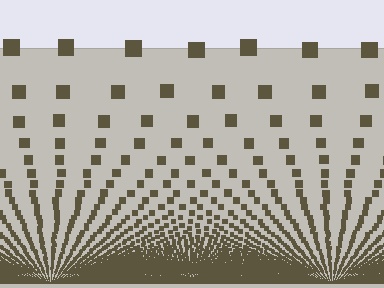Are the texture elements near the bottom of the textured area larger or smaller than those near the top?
Smaller. The gradient is inverted — elements near the bottom are smaller and denser.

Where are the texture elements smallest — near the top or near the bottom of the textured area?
Near the bottom.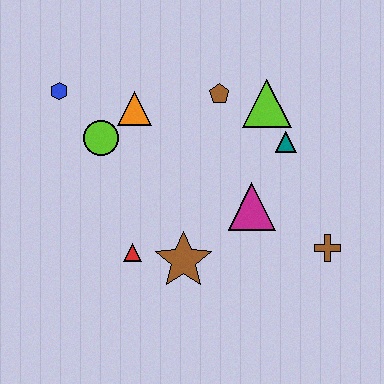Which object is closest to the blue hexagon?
The lime circle is closest to the blue hexagon.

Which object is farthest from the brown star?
The blue hexagon is farthest from the brown star.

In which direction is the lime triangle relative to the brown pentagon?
The lime triangle is to the right of the brown pentagon.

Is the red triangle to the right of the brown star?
No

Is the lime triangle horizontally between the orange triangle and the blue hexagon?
No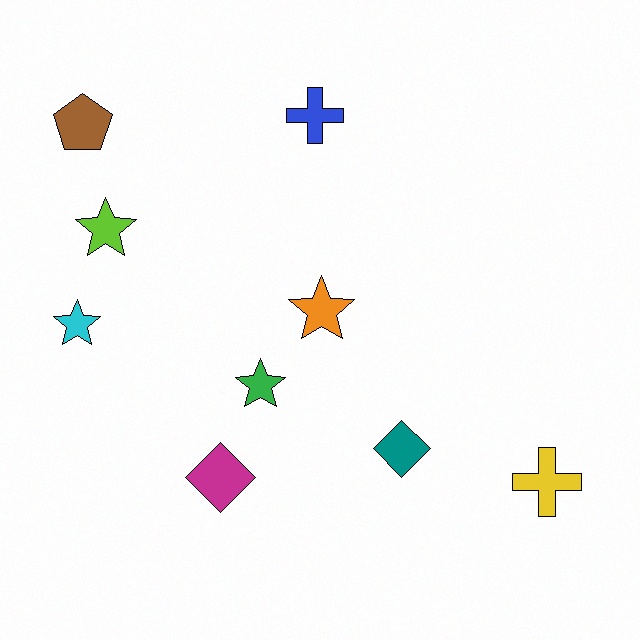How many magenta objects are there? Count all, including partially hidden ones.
There is 1 magenta object.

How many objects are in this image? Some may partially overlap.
There are 9 objects.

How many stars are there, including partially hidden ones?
There are 4 stars.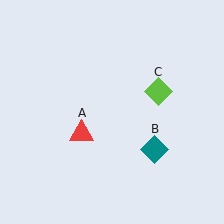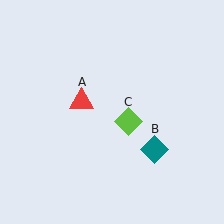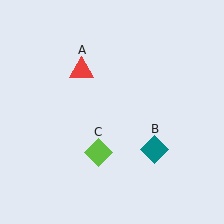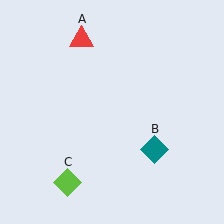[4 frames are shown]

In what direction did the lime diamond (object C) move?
The lime diamond (object C) moved down and to the left.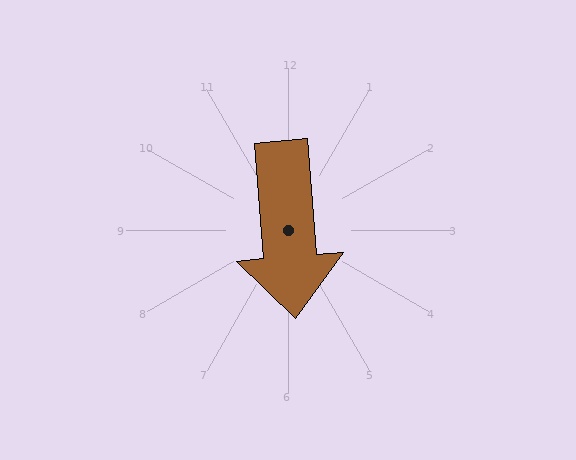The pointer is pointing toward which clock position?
Roughly 6 o'clock.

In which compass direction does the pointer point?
South.